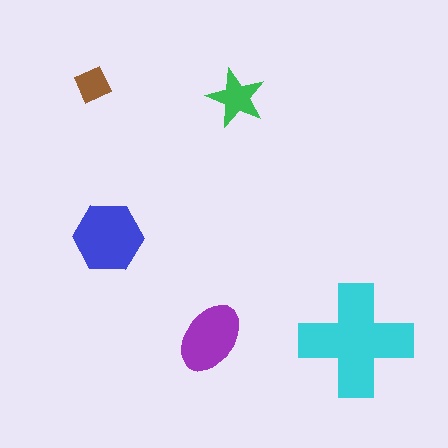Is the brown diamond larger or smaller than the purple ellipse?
Smaller.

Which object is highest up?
The brown diamond is topmost.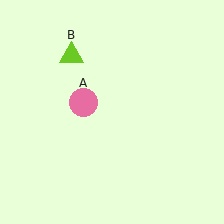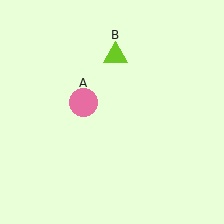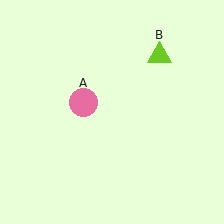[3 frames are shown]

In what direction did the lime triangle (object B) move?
The lime triangle (object B) moved right.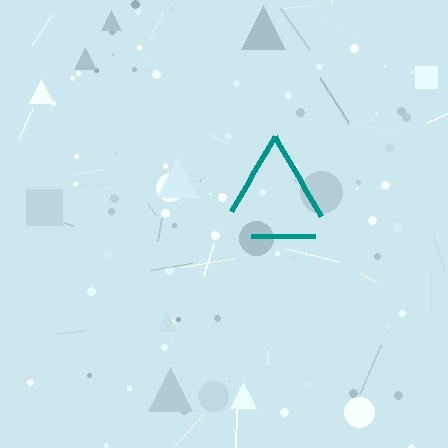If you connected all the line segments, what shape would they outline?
They would outline a triangle.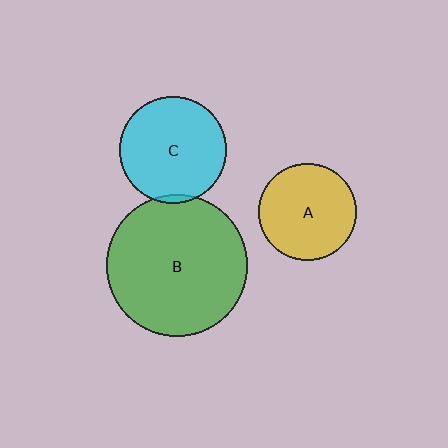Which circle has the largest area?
Circle B (green).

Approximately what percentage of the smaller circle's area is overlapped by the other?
Approximately 5%.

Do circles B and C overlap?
Yes.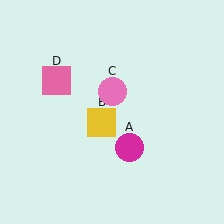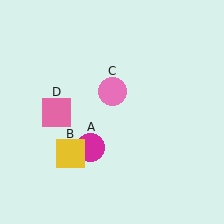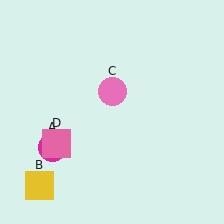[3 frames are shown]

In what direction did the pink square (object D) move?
The pink square (object D) moved down.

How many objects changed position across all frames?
3 objects changed position: magenta circle (object A), yellow square (object B), pink square (object D).